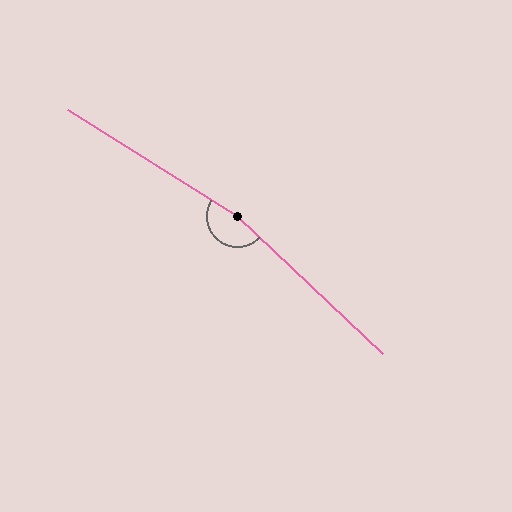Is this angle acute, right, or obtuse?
It is obtuse.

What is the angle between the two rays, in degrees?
Approximately 169 degrees.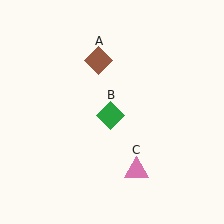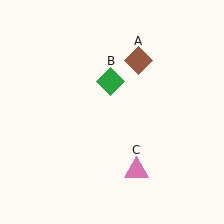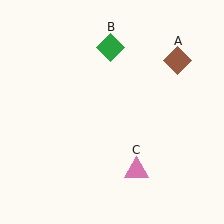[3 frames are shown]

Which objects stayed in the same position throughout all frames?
Pink triangle (object C) remained stationary.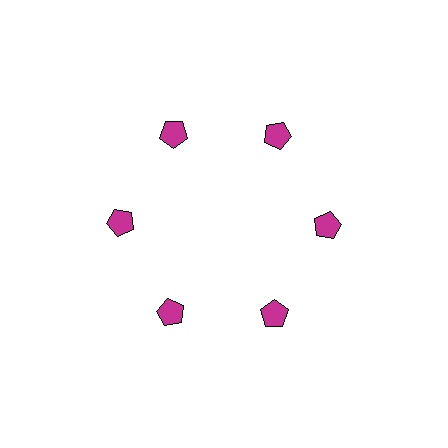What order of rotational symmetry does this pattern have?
This pattern has 6-fold rotational symmetry.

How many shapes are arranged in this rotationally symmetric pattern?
There are 6 shapes, arranged in 6 groups of 1.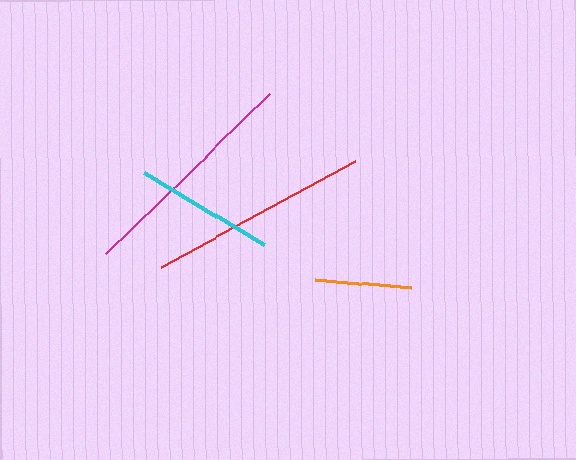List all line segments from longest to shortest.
From longest to shortest: magenta, red, cyan, orange.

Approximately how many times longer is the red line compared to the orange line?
The red line is approximately 2.3 times the length of the orange line.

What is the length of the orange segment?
The orange segment is approximately 97 pixels long.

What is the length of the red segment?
The red segment is approximately 220 pixels long.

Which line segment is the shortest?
The orange line is the shortest at approximately 97 pixels.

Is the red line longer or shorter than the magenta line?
The magenta line is longer than the red line.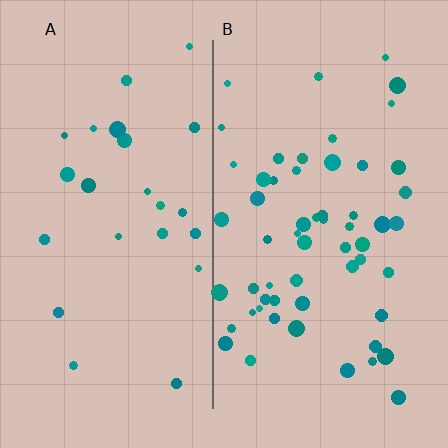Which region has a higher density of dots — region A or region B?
B (the right).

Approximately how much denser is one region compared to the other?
Approximately 2.4× — region B over region A.